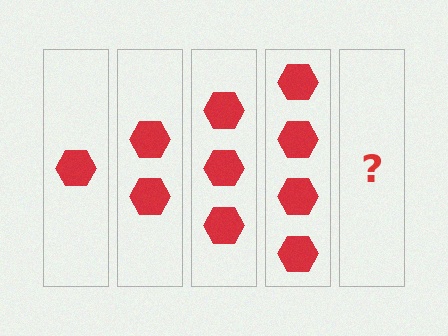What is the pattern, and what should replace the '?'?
The pattern is that each step adds one more hexagon. The '?' should be 5 hexagons.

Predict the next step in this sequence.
The next step is 5 hexagons.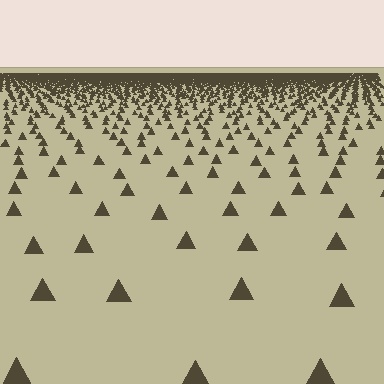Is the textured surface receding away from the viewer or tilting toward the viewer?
The surface is receding away from the viewer. Texture elements get smaller and denser toward the top.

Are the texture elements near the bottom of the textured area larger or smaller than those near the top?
Larger. Near the bottom, elements are closer to the viewer and appear at a bigger on-screen size.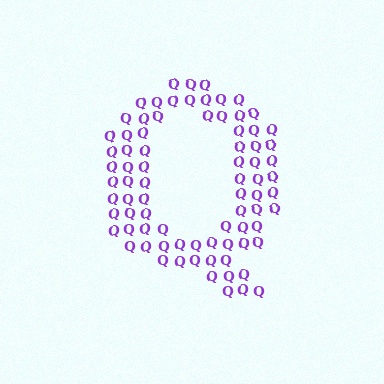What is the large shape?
The large shape is the letter Q.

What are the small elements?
The small elements are letter Q's.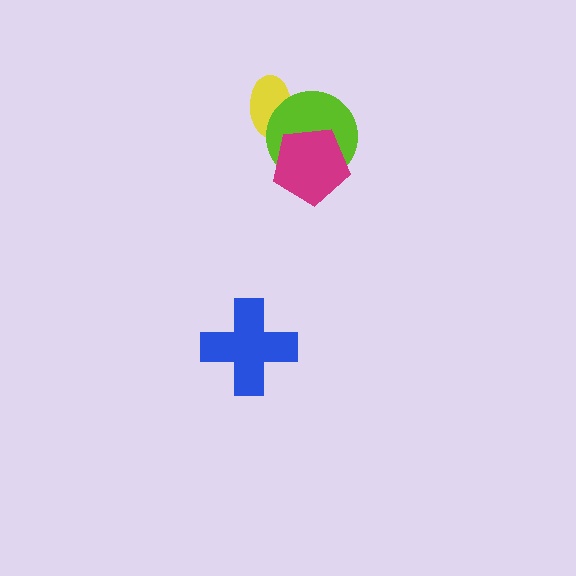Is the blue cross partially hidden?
No, no other shape covers it.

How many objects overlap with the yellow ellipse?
1 object overlaps with the yellow ellipse.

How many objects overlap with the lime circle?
2 objects overlap with the lime circle.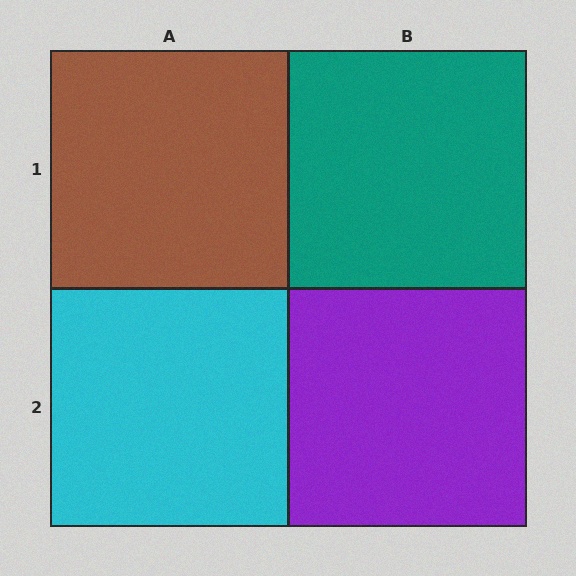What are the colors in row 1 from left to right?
Brown, teal.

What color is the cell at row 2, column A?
Cyan.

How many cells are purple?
1 cell is purple.